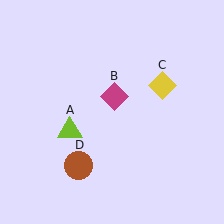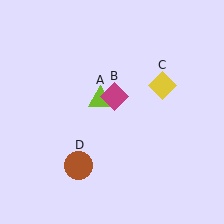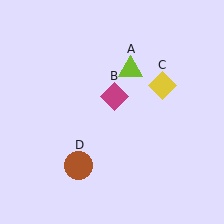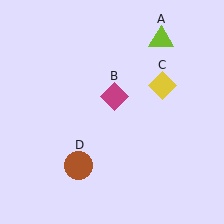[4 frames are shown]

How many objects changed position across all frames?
1 object changed position: lime triangle (object A).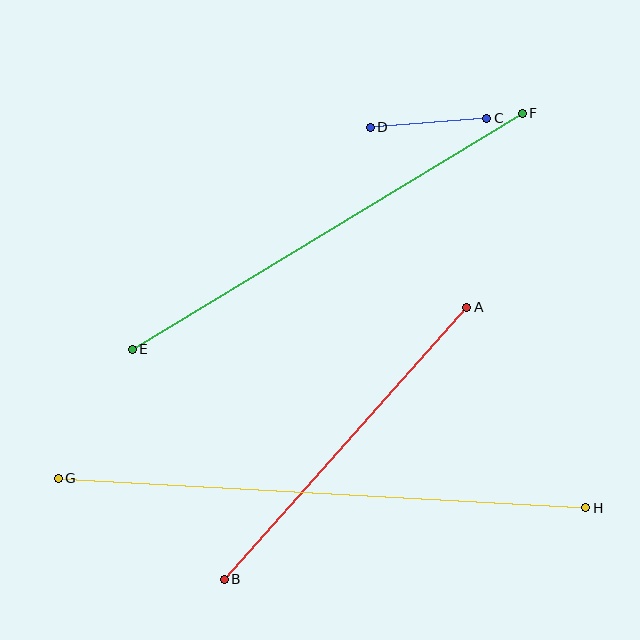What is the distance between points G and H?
The distance is approximately 528 pixels.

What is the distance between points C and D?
The distance is approximately 117 pixels.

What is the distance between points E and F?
The distance is approximately 456 pixels.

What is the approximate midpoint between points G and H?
The midpoint is at approximately (322, 493) pixels.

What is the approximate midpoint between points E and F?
The midpoint is at approximately (327, 231) pixels.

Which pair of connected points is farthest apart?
Points G and H are farthest apart.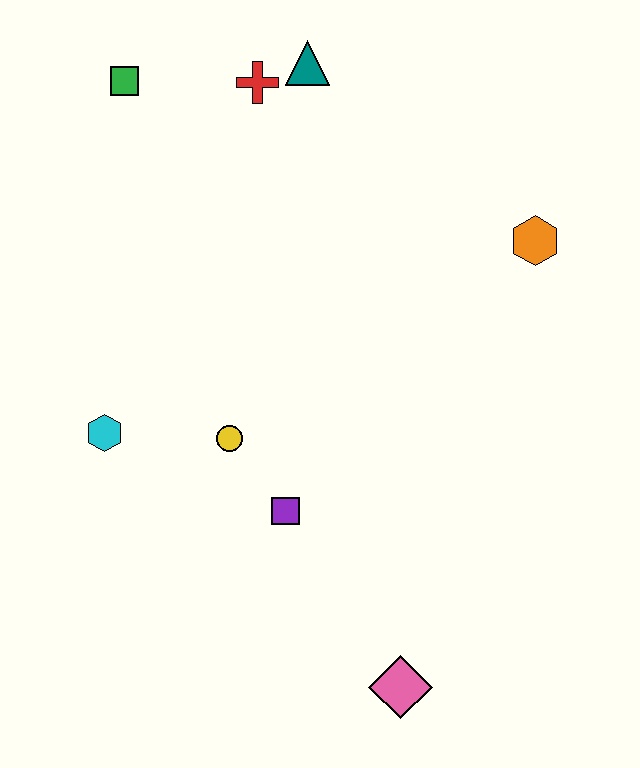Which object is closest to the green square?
The red cross is closest to the green square.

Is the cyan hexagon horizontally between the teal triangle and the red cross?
No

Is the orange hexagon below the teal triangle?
Yes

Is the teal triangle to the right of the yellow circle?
Yes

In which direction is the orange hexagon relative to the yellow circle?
The orange hexagon is to the right of the yellow circle.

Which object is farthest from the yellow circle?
The teal triangle is farthest from the yellow circle.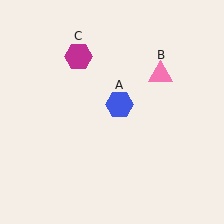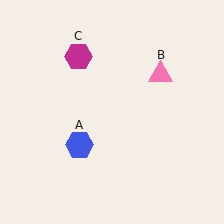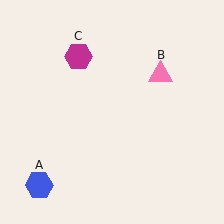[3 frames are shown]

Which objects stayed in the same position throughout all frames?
Pink triangle (object B) and magenta hexagon (object C) remained stationary.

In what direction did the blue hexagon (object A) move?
The blue hexagon (object A) moved down and to the left.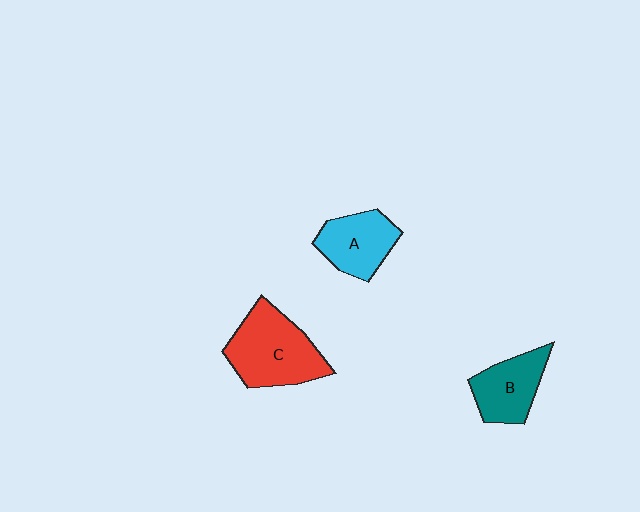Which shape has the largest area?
Shape C (red).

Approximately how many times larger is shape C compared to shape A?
Approximately 1.5 times.